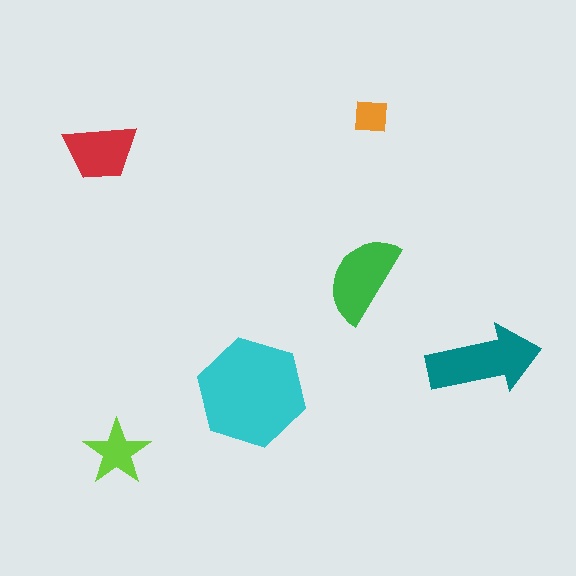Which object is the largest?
The cyan hexagon.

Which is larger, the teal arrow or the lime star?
The teal arrow.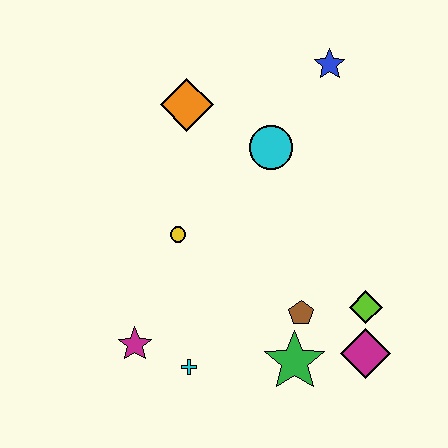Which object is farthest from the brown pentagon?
The blue star is farthest from the brown pentagon.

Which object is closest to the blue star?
The cyan circle is closest to the blue star.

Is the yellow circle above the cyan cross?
Yes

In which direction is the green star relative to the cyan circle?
The green star is below the cyan circle.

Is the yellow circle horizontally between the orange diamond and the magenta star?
Yes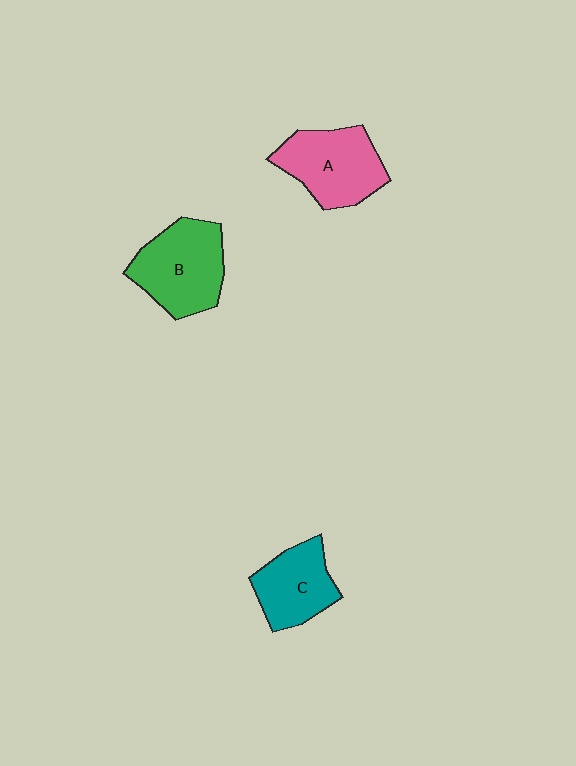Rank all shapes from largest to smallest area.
From largest to smallest: B (green), A (pink), C (teal).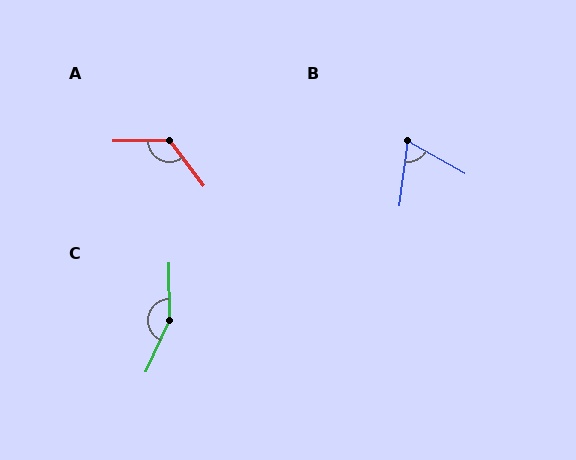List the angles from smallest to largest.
B (69°), A (127°), C (154°).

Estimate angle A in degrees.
Approximately 127 degrees.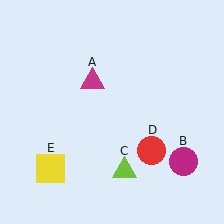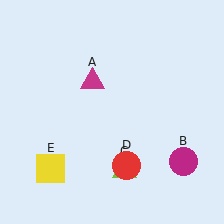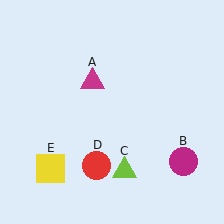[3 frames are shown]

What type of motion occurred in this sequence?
The red circle (object D) rotated clockwise around the center of the scene.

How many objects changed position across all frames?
1 object changed position: red circle (object D).